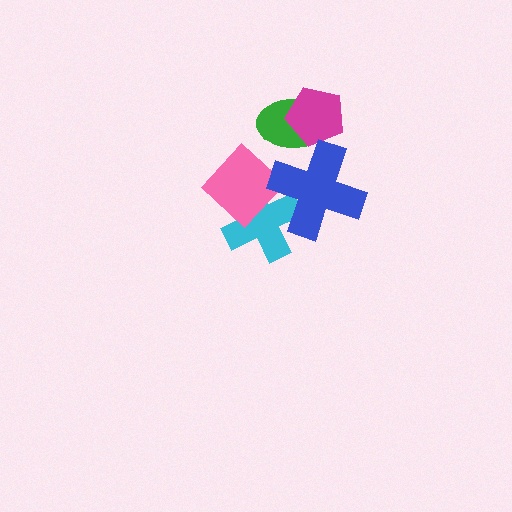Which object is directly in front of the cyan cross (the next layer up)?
The pink diamond is directly in front of the cyan cross.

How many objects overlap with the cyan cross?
2 objects overlap with the cyan cross.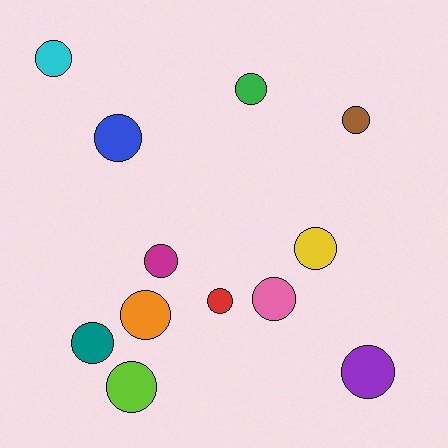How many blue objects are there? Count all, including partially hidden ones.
There is 1 blue object.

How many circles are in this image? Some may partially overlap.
There are 12 circles.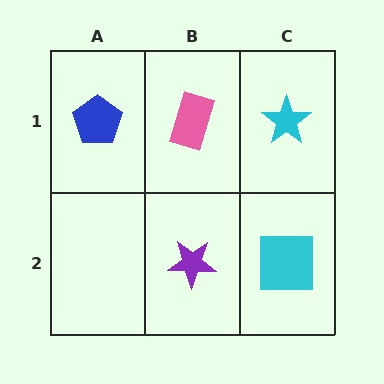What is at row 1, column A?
A blue pentagon.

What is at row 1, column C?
A cyan star.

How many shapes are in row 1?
3 shapes.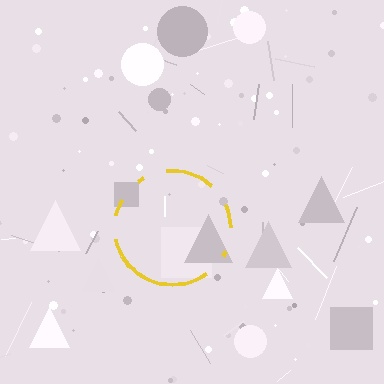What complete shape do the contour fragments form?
The contour fragments form a circle.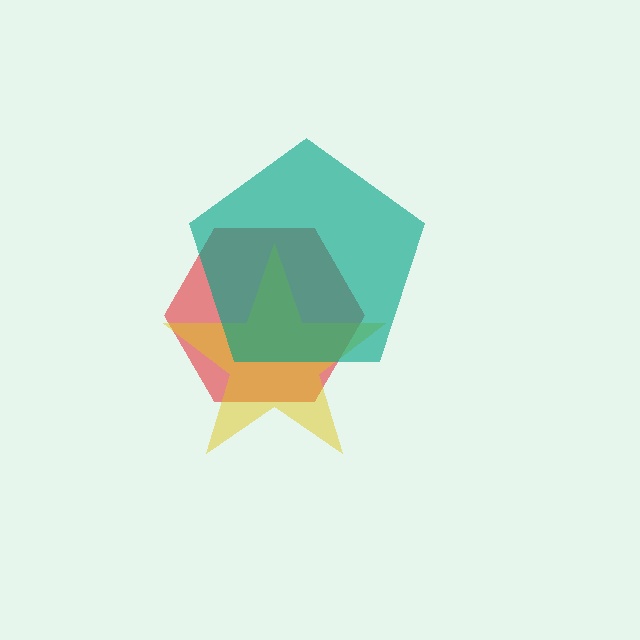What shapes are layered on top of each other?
The layered shapes are: a red hexagon, a yellow star, a teal pentagon.